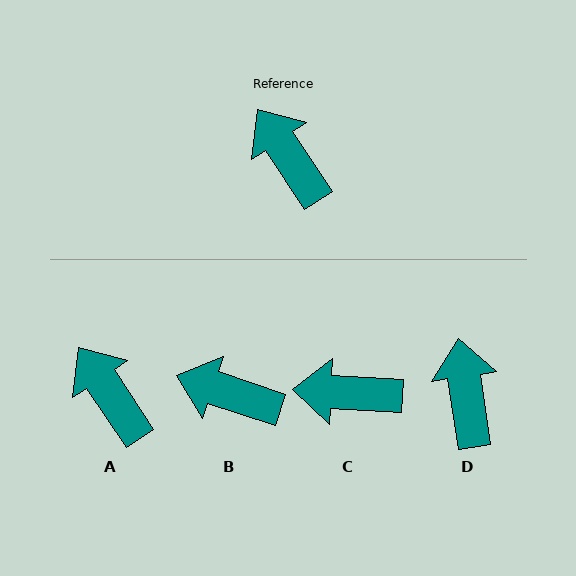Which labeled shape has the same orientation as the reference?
A.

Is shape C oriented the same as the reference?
No, it is off by about 53 degrees.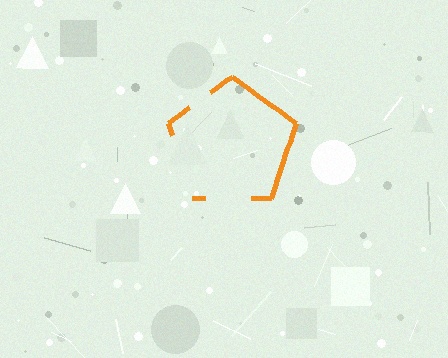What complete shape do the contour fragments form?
The contour fragments form a pentagon.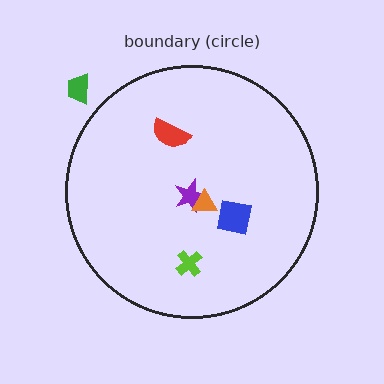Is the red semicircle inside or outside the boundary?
Inside.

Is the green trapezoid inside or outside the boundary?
Outside.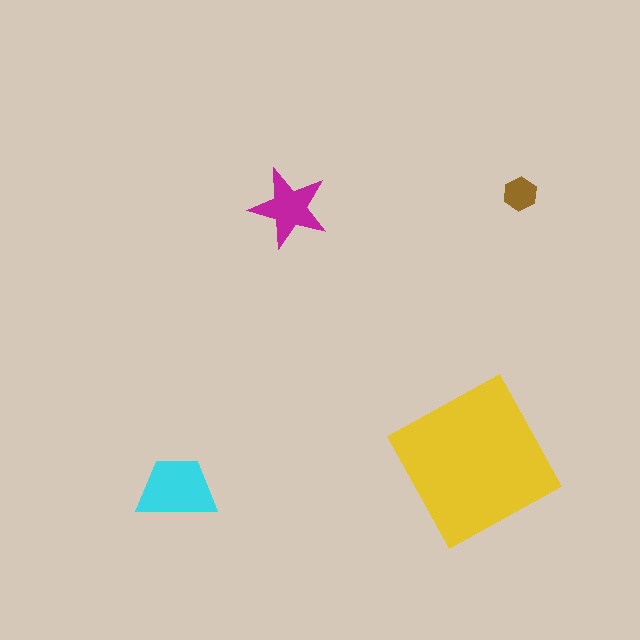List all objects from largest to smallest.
The yellow square, the cyan trapezoid, the magenta star, the brown hexagon.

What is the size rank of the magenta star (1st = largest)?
3rd.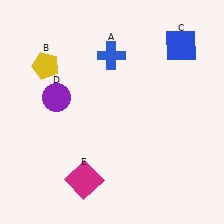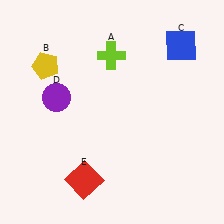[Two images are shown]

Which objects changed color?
A changed from blue to lime. E changed from magenta to red.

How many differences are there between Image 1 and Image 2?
There are 2 differences between the two images.